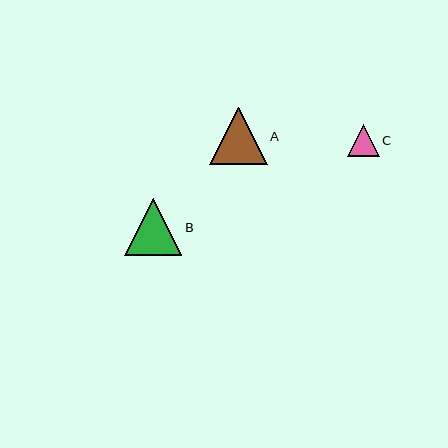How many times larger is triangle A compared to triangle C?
Triangle A is approximately 1.8 times the size of triangle C.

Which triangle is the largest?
Triangle A is the largest with a size of approximately 58 pixels.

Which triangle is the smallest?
Triangle C is the smallest with a size of approximately 32 pixels.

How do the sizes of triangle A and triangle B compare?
Triangle A and triangle B are approximately the same size.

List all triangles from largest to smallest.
From largest to smallest: A, B, C.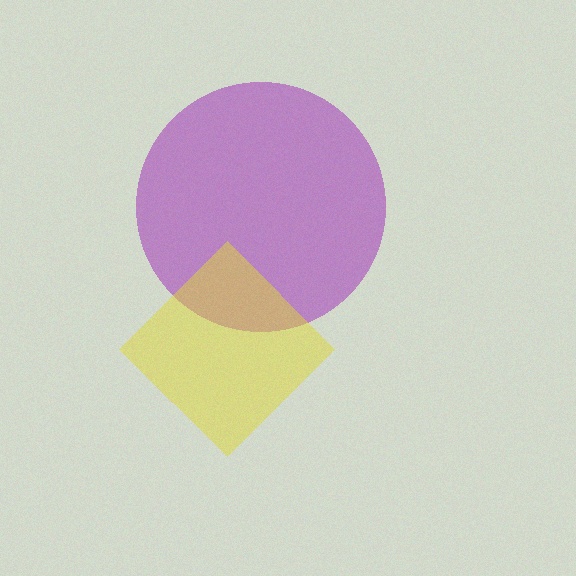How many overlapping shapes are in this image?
There are 2 overlapping shapes in the image.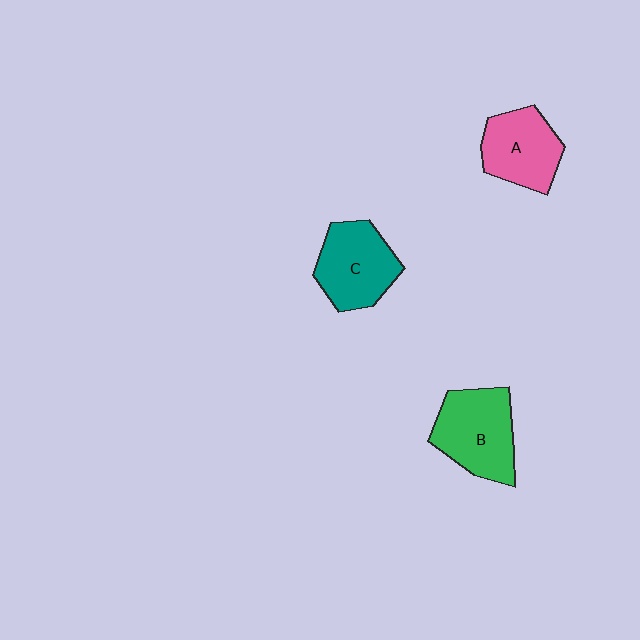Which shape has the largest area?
Shape B (green).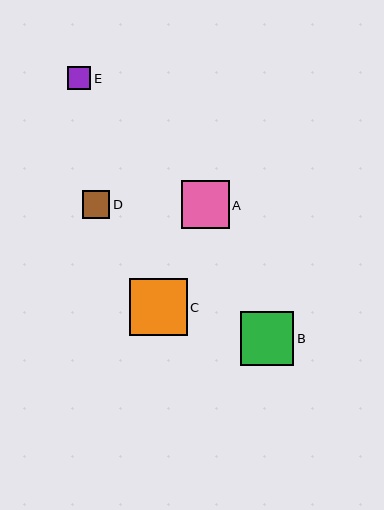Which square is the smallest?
Square E is the smallest with a size of approximately 23 pixels.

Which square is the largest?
Square C is the largest with a size of approximately 58 pixels.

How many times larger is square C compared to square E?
Square C is approximately 2.5 times the size of square E.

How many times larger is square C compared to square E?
Square C is approximately 2.5 times the size of square E.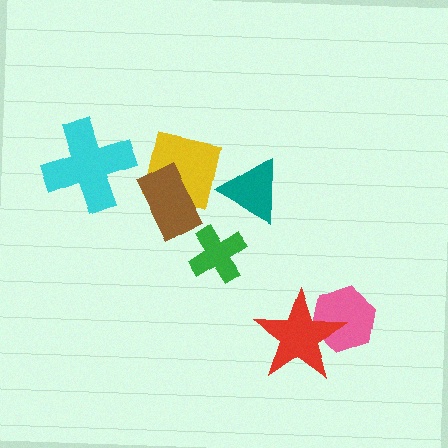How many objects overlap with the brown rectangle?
1 object overlaps with the brown rectangle.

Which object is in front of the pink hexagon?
The red star is in front of the pink hexagon.